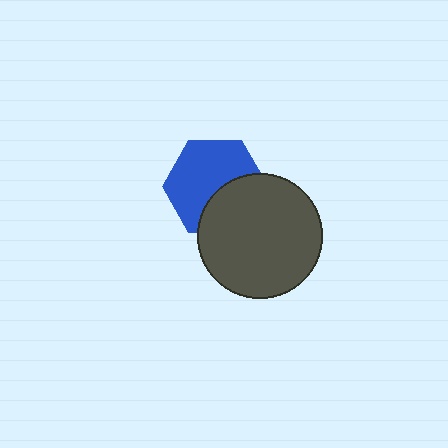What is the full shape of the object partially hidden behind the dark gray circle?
The partially hidden object is a blue hexagon.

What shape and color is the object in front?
The object in front is a dark gray circle.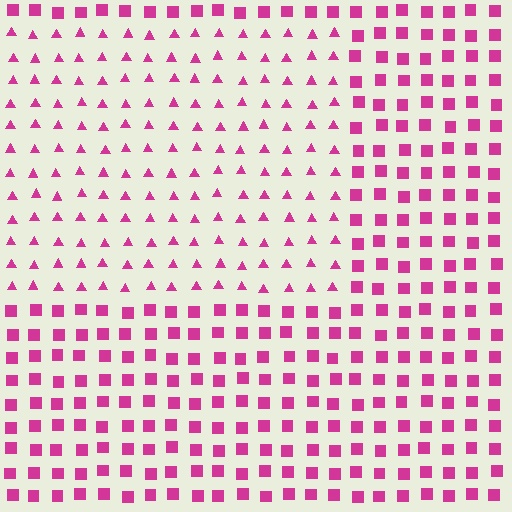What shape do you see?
I see a rectangle.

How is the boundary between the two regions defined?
The boundary is defined by a change in element shape: triangles inside vs. squares outside. All elements share the same color and spacing.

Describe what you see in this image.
The image is filled with small magenta elements arranged in a uniform grid. A rectangle-shaped region contains triangles, while the surrounding area contains squares. The boundary is defined purely by the change in element shape.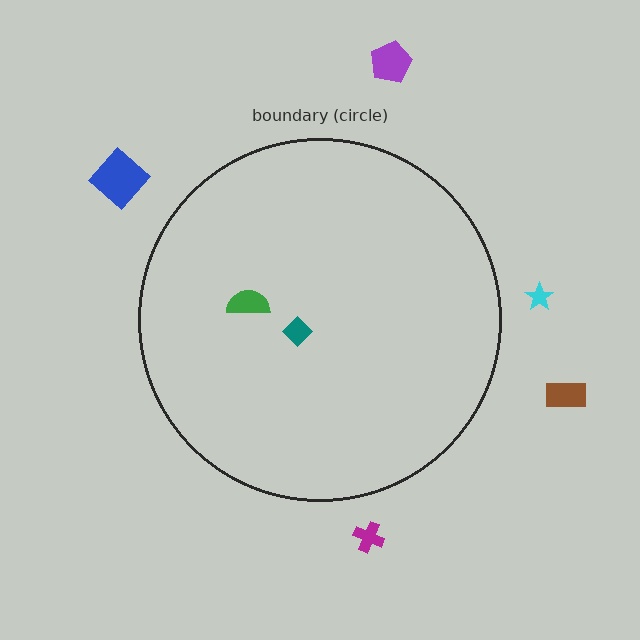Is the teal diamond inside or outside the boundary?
Inside.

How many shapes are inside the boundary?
2 inside, 5 outside.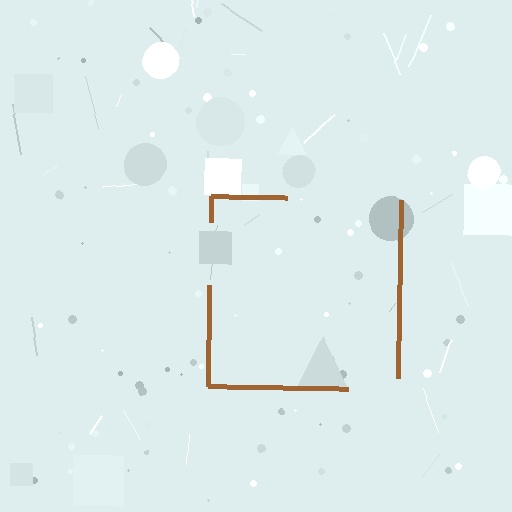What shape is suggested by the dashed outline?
The dashed outline suggests a square.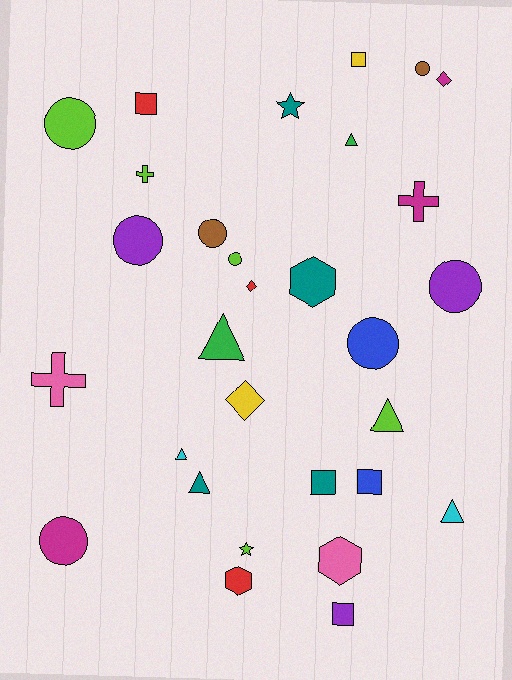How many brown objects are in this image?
There are 2 brown objects.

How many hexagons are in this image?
There are 3 hexagons.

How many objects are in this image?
There are 30 objects.